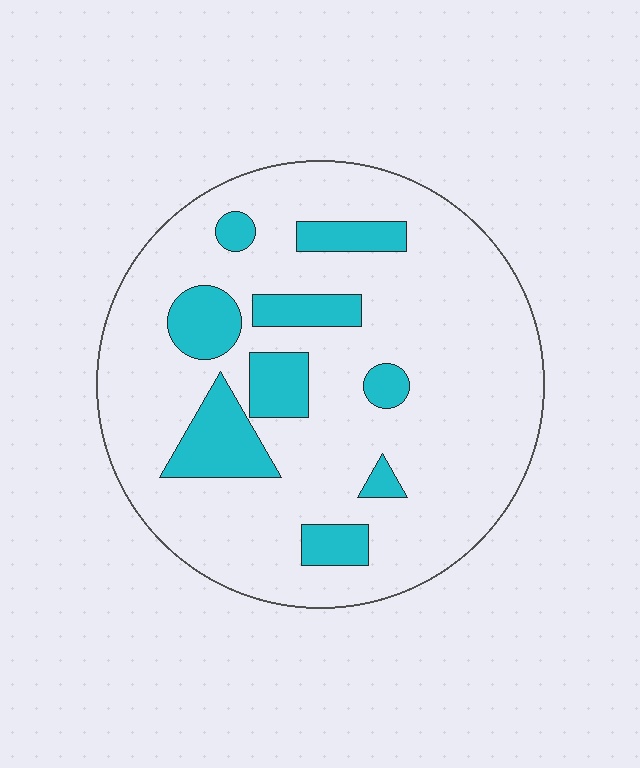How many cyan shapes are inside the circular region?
9.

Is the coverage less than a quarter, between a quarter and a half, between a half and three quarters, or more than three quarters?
Less than a quarter.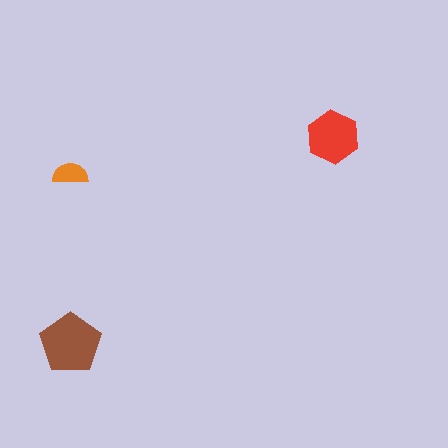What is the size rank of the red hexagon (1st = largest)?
2nd.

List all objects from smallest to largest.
The orange semicircle, the red hexagon, the brown pentagon.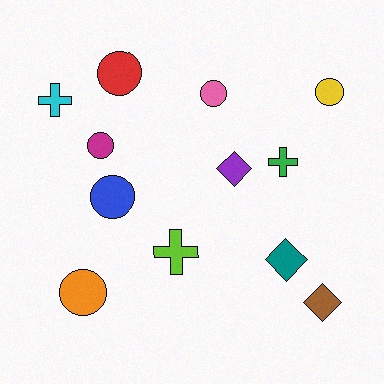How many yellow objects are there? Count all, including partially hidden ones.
There is 1 yellow object.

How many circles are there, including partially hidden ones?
There are 6 circles.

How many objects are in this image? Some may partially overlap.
There are 12 objects.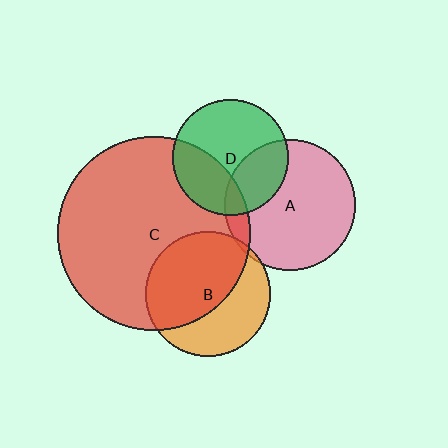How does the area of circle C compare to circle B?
Approximately 2.4 times.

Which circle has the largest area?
Circle C (red).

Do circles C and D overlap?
Yes.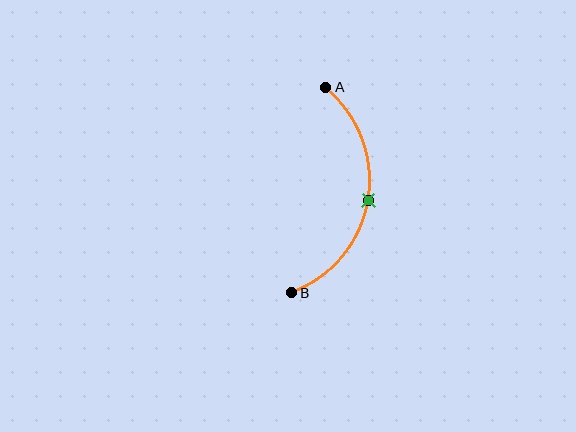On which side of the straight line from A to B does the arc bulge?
The arc bulges to the right of the straight line connecting A and B.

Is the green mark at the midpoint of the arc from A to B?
Yes. The green mark lies on the arc at equal arc-length from both A and B — it is the arc midpoint.